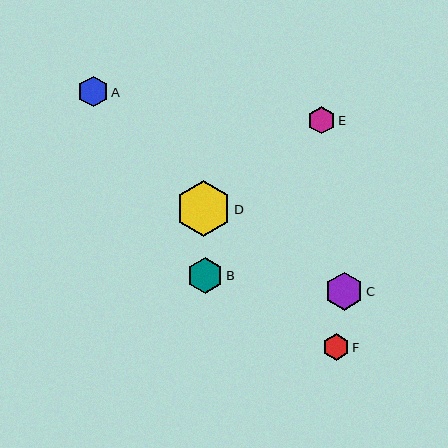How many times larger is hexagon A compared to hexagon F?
Hexagon A is approximately 1.1 times the size of hexagon F.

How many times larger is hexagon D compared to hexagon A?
Hexagon D is approximately 1.8 times the size of hexagon A.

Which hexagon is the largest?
Hexagon D is the largest with a size of approximately 55 pixels.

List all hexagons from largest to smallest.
From largest to smallest: D, C, B, A, E, F.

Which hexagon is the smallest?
Hexagon F is the smallest with a size of approximately 27 pixels.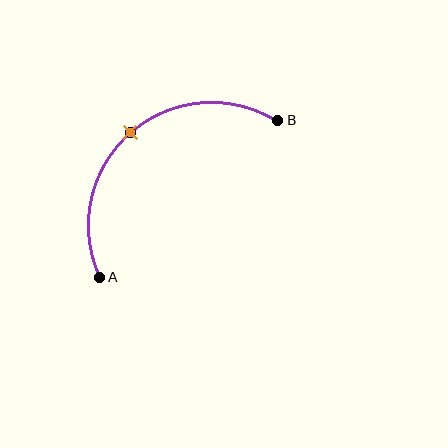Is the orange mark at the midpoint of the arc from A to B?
Yes. The orange mark lies on the arc at equal arc-length from both A and B — it is the arc midpoint.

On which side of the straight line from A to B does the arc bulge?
The arc bulges above and to the left of the straight line connecting A and B.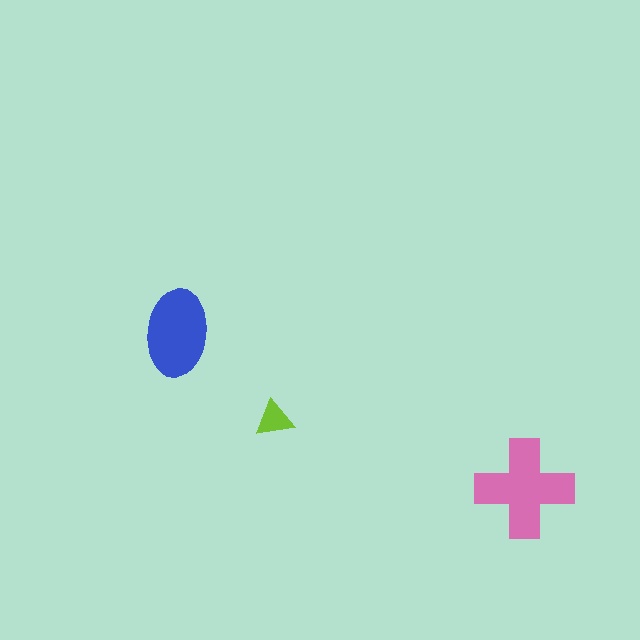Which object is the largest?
The pink cross.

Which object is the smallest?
The lime triangle.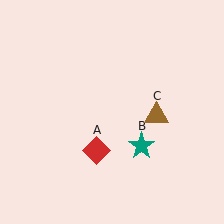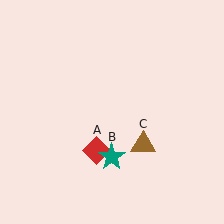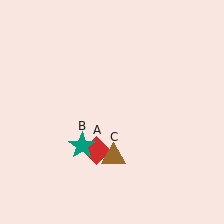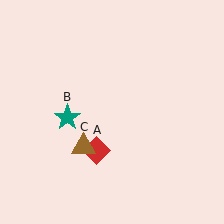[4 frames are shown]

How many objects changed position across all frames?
2 objects changed position: teal star (object B), brown triangle (object C).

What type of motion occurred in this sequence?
The teal star (object B), brown triangle (object C) rotated clockwise around the center of the scene.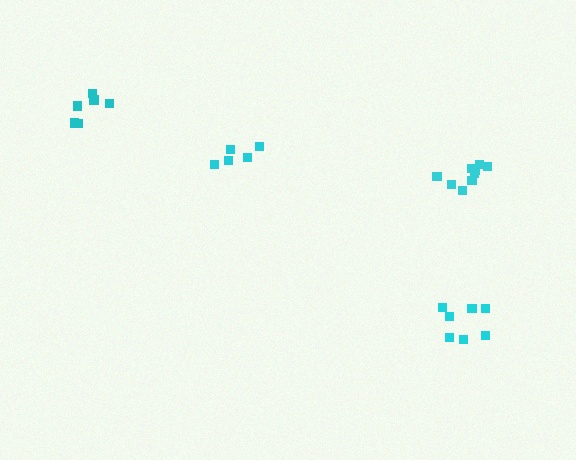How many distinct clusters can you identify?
There are 4 distinct clusters.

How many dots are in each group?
Group 1: 7 dots, Group 2: 5 dots, Group 3: 9 dots, Group 4: 7 dots (28 total).